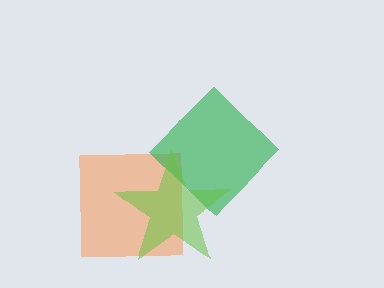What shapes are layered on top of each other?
The layered shapes are: an orange square, a green diamond, a lime star.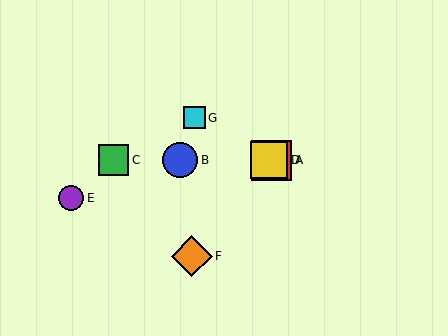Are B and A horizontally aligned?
Yes, both are at y≈160.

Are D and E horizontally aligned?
No, D is at y≈160 and E is at y≈198.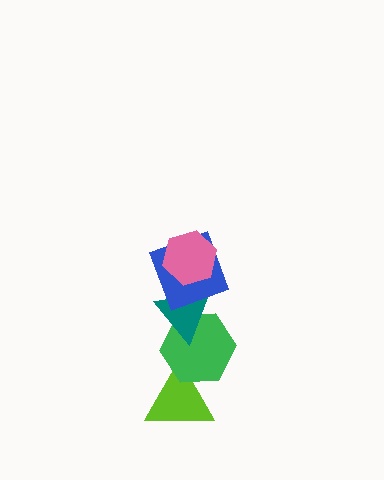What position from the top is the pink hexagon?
The pink hexagon is 1st from the top.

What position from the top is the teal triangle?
The teal triangle is 3rd from the top.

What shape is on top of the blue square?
The pink hexagon is on top of the blue square.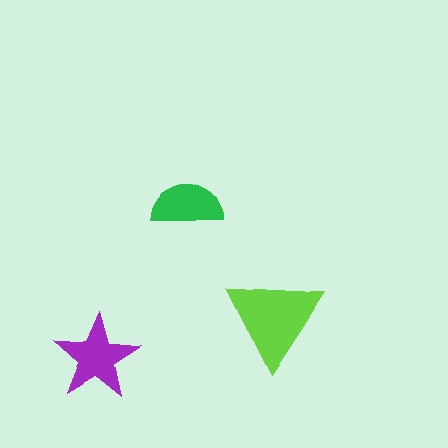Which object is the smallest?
The green semicircle.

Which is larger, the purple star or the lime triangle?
The lime triangle.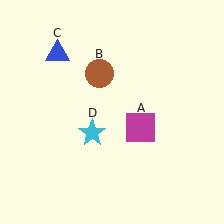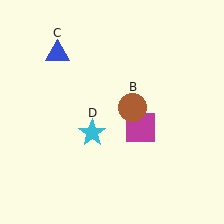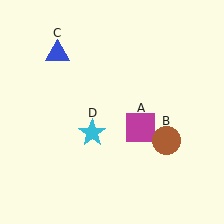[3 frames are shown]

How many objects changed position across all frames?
1 object changed position: brown circle (object B).